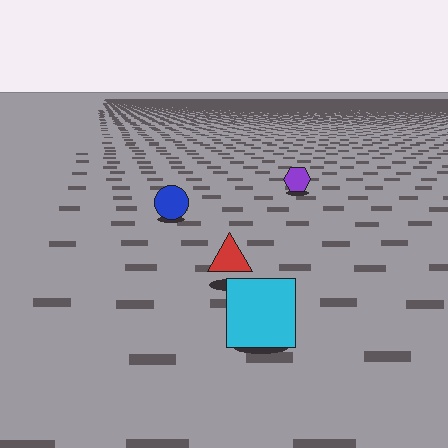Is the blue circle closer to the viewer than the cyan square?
No. The cyan square is closer — you can tell from the texture gradient: the ground texture is coarser near it.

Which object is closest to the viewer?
The cyan square is closest. The texture marks near it are larger and more spread out.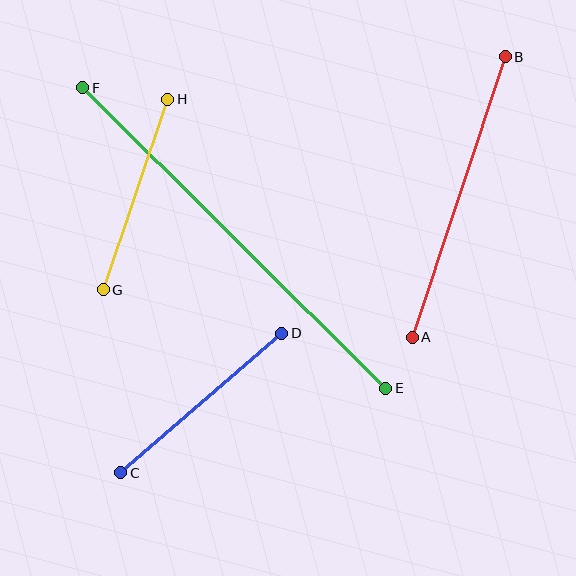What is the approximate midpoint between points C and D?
The midpoint is at approximately (201, 403) pixels.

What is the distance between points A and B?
The distance is approximately 295 pixels.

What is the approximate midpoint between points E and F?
The midpoint is at approximately (234, 238) pixels.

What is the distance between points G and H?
The distance is approximately 201 pixels.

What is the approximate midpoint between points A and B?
The midpoint is at approximately (459, 197) pixels.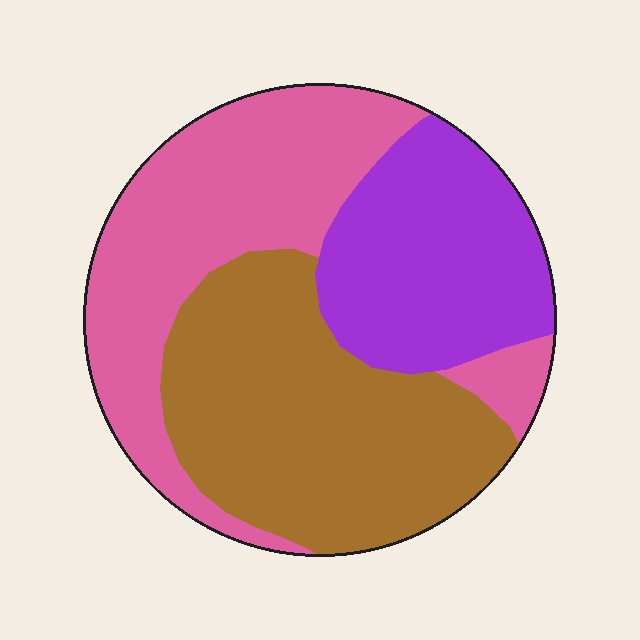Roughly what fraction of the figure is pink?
Pink takes up about three eighths (3/8) of the figure.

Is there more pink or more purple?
Pink.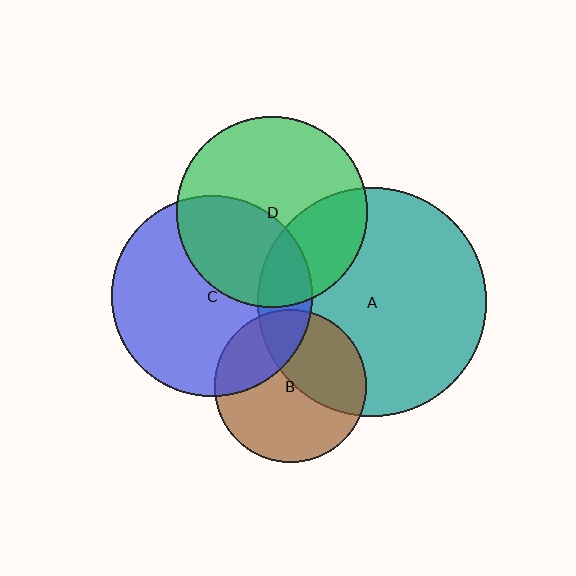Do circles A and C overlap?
Yes.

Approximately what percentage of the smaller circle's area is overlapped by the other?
Approximately 15%.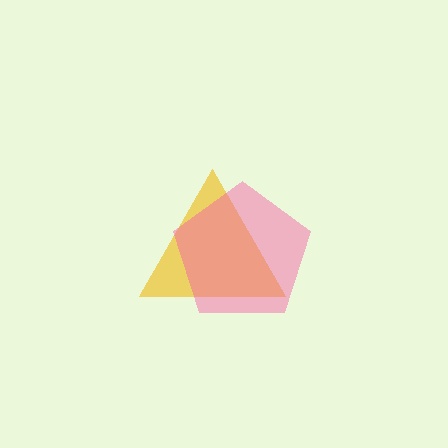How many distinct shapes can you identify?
There are 2 distinct shapes: a yellow triangle, a pink pentagon.